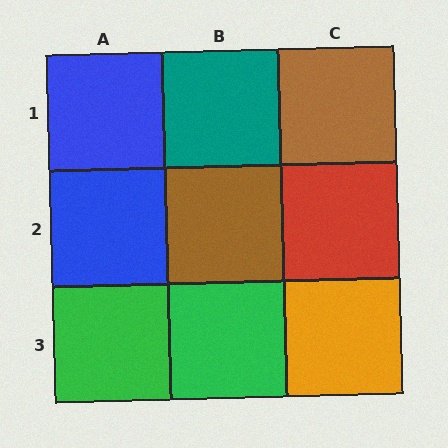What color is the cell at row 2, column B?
Brown.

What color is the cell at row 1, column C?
Brown.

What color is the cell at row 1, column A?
Blue.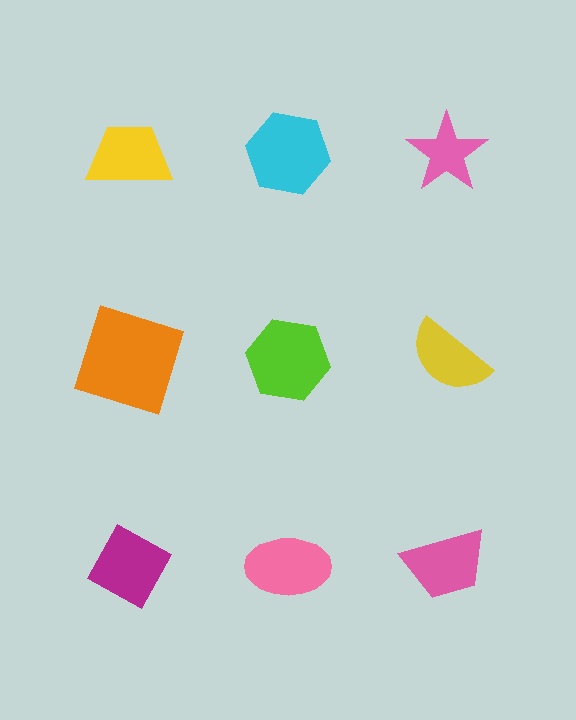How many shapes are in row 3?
3 shapes.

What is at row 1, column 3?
A pink star.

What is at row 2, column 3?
A yellow semicircle.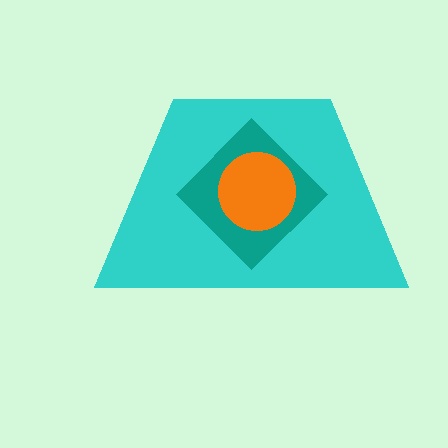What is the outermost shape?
The cyan trapezoid.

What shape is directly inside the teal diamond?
The orange circle.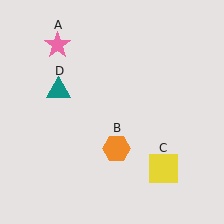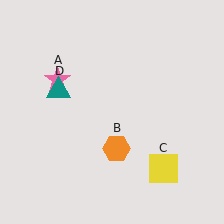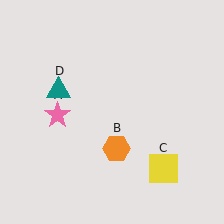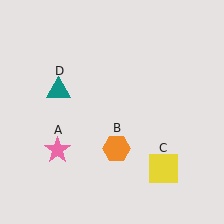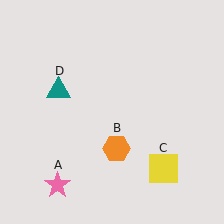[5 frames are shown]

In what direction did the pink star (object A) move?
The pink star (object A) moved down.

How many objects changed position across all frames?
1 object changed position: pink star (object A).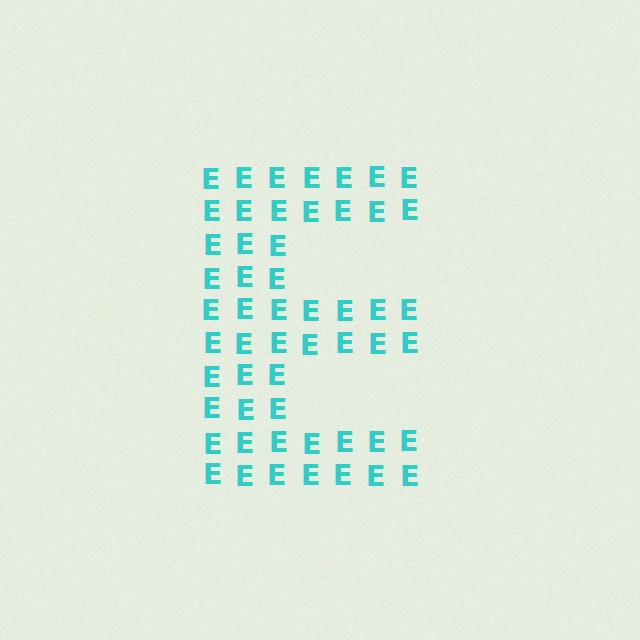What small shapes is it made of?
It is made of small letter E's.